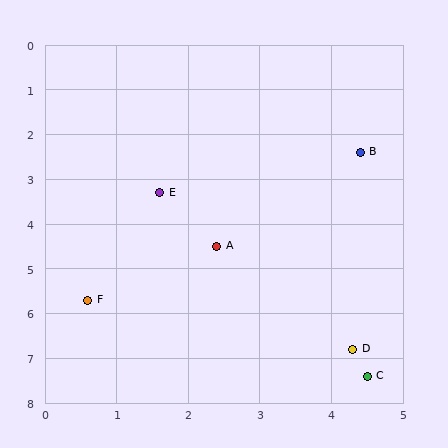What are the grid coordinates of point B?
Point B is at approximately (4.4, 2.4).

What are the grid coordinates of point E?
Point E is at approximately (1.6, 3.3).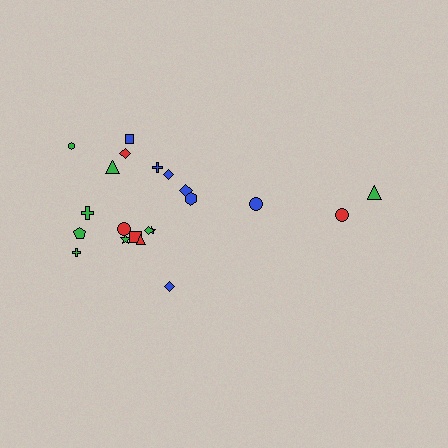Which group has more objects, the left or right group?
The left group.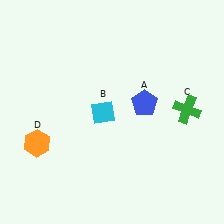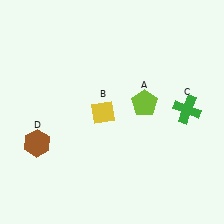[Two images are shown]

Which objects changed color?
A changed from blue to lime. B changed from cyan to yellow. D changed from orange to brown.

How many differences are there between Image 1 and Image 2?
There are 3 differences between the two images.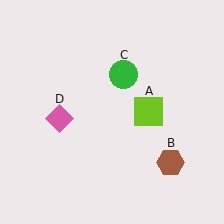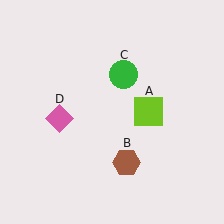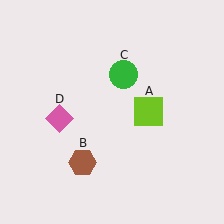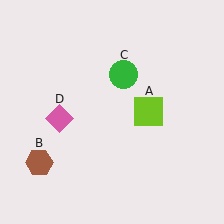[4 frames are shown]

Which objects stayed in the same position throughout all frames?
Lime square (object A) and green circle (object C) and pink diamond (object D) remained stationary.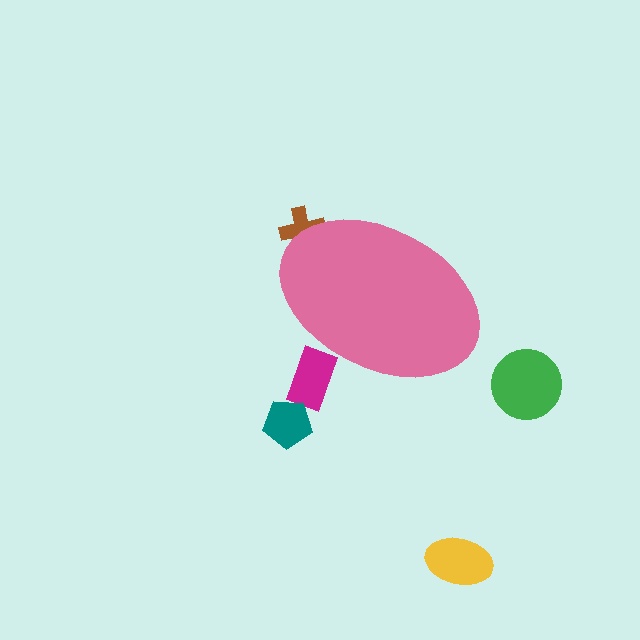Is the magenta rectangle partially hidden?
Yes, the magenta rectangle is partially hidden behind the pink ellipse.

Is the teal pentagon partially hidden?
No, the teal pentagon is fully visible.